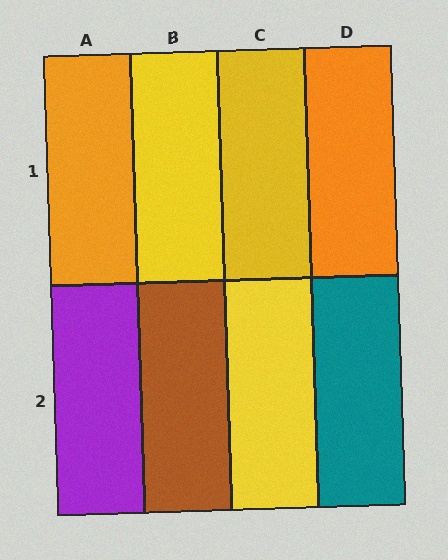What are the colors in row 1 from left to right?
Orange, yellow, yellow, orange.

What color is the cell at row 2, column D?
Teal.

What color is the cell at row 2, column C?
Yellow.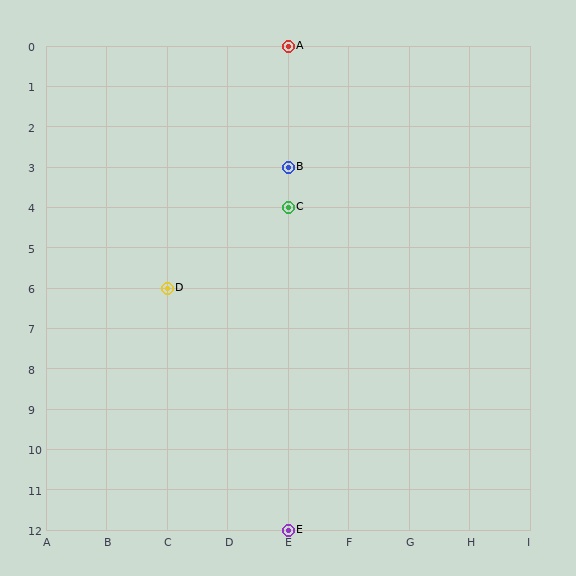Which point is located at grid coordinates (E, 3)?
Point B is at (E, 3).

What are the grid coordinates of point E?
Point E is at grid coordinates (E, 12).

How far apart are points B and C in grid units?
Points B and C are 1 row apart.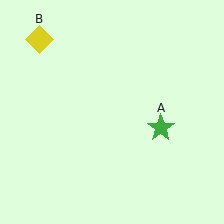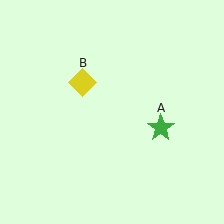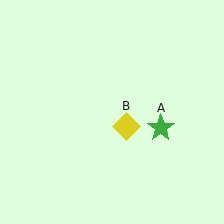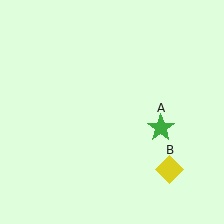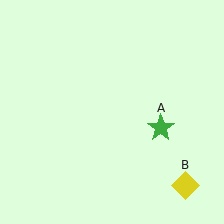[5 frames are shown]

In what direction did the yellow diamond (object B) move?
The yellow diamond (object B) moved down and to the right.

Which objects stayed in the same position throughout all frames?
Green star (object A) remained stationary.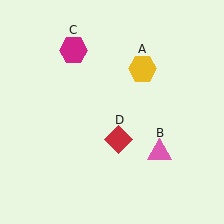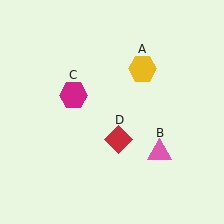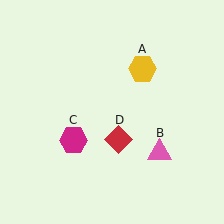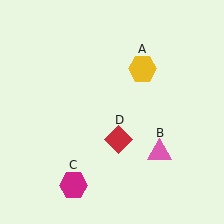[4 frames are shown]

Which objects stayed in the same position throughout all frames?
Yellow hexagon (object A) and pink triangle (object B) and red diamond (object D) remained stationary.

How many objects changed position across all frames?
1 object changed position: magenta hexagon (object C).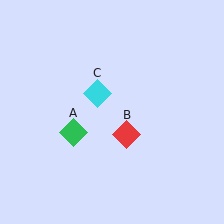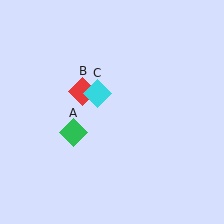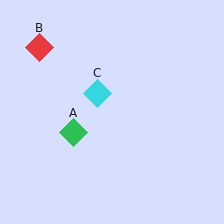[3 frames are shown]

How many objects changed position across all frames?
1 object changed position: red diamond (object B).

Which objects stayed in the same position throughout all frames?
Green diamond (object A) and cyan diamond (object C) remained stationary.